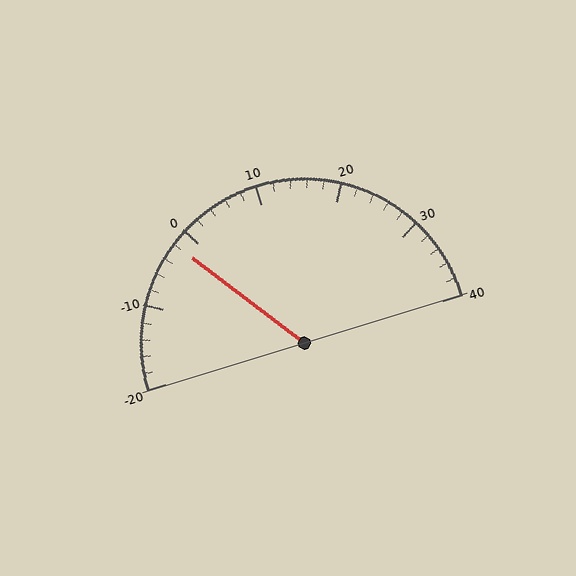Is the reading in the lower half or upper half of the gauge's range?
The reading is in the lower half of the range (-20 to 40).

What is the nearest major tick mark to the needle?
The nearest major tick mark is 0.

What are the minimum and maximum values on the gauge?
The gauge ranges from -20 to 40.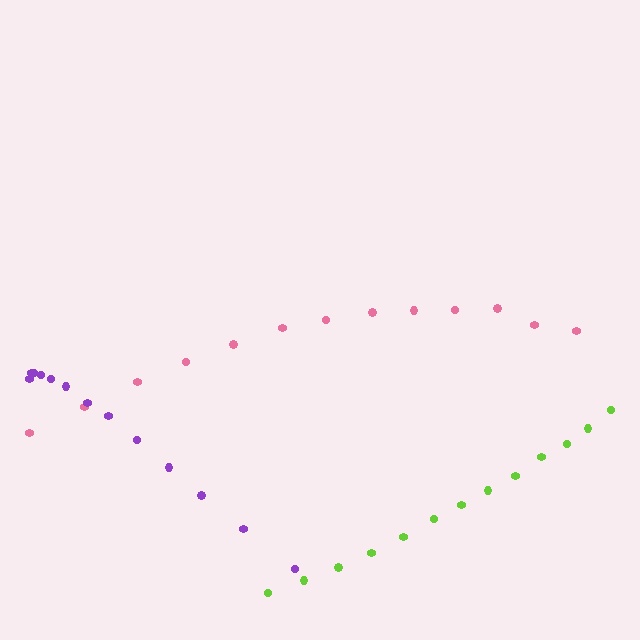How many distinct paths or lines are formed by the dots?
There are 3 distinct paths.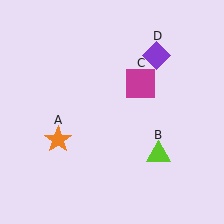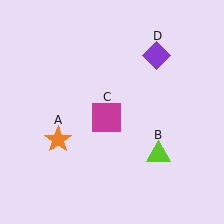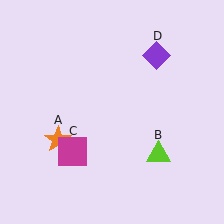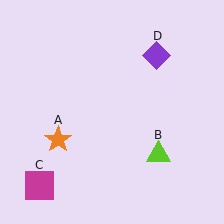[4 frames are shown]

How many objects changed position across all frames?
1 object changed position: magenta square (object C).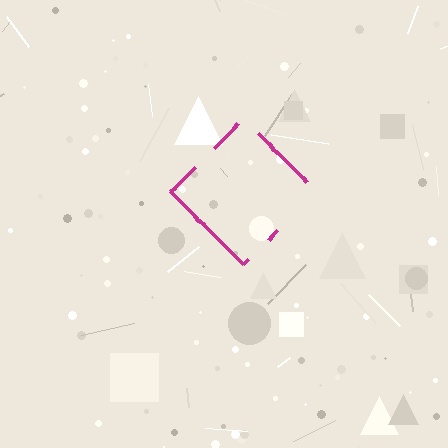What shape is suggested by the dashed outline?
The dashed outline suggests a diamond.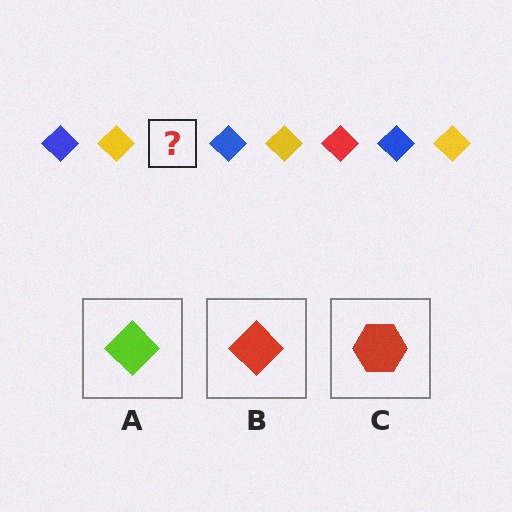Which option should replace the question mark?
Option B.